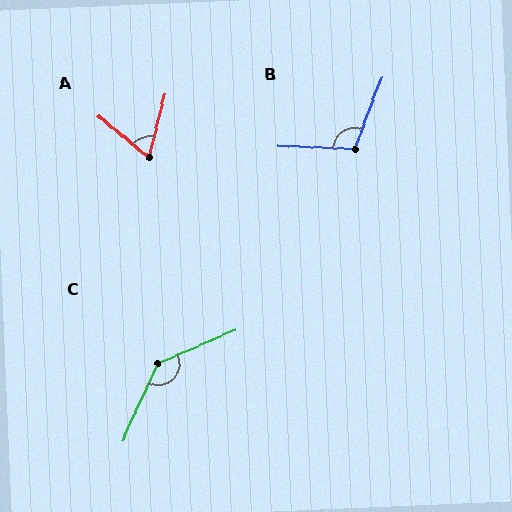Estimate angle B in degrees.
Approximately 108 degrees.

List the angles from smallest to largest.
A (64°), B (108°), C (138°).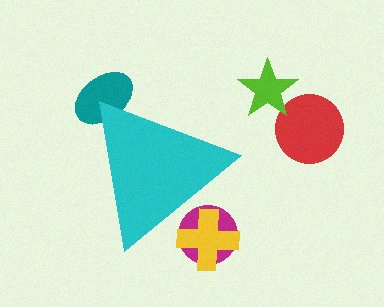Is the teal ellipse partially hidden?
Yes, the teal ellipse is partially hidden behind the cyan triangle.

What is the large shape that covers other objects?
A cyan triangle.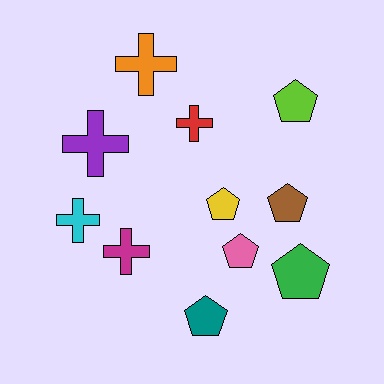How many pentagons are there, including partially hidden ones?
There are 6 pentagons.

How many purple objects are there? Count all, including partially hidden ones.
There is 1 purple object.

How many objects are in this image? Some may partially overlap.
There are 11 objects.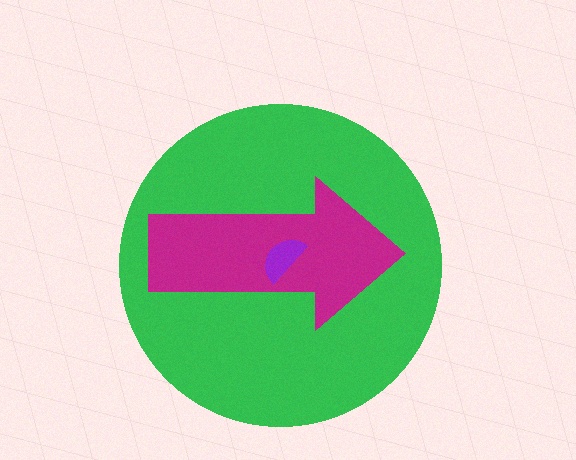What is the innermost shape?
The purple semicircle.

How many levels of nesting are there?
3.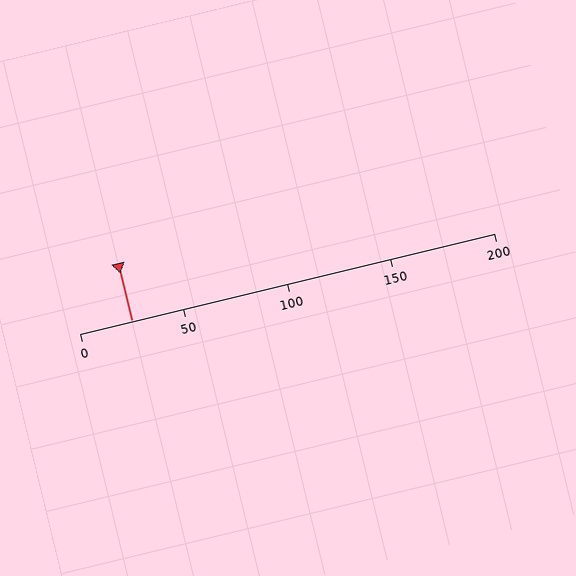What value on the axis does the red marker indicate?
The marker indicates approximately 25.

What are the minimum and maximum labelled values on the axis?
The axis runs from 0 to 200.